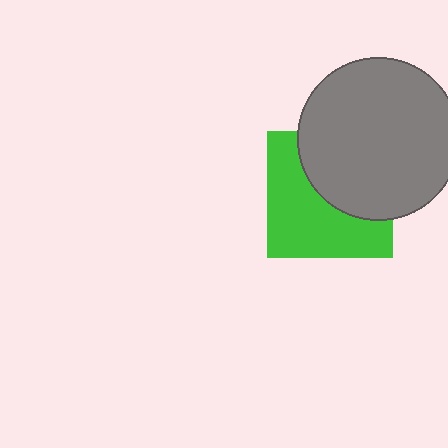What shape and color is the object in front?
The object in front is a gray circle.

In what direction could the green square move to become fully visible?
The green square could move toward the lower-left. That would shift it out from behind the gray circle entirely.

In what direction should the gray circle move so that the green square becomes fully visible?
The gray circle should move toward the upper-right. That is the shortest direction to clear the overlap and leave the green square fully visible.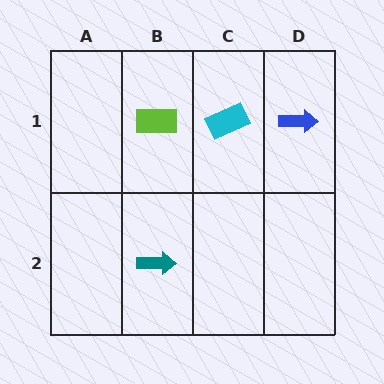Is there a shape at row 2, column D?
No, that cell is empty.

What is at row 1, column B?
A lime rectangle.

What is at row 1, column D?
A blue arrow.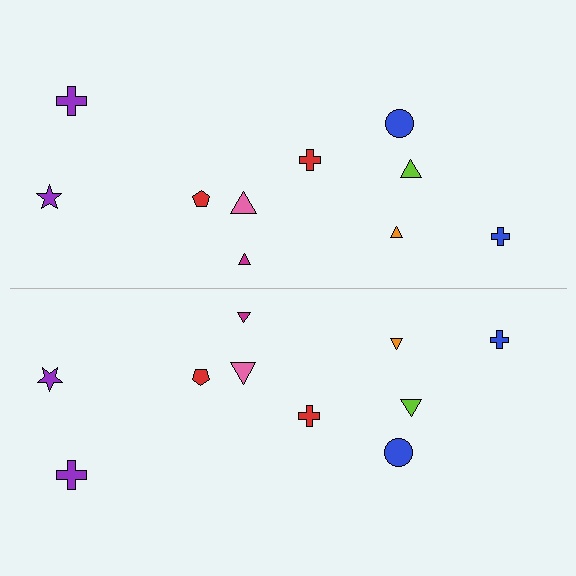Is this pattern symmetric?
Yes, this pattern has bilateral (reflection) symmetry.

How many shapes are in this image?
There are 20 shapes in this image.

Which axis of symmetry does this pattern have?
The pattern has a horizontal axis of symmetry running through the center of the image.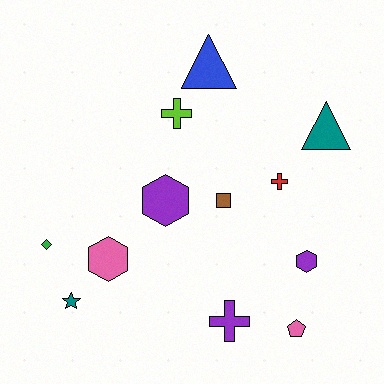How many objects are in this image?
There are 12 objects.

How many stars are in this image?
There is 1 star.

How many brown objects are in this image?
There is 1 brown object.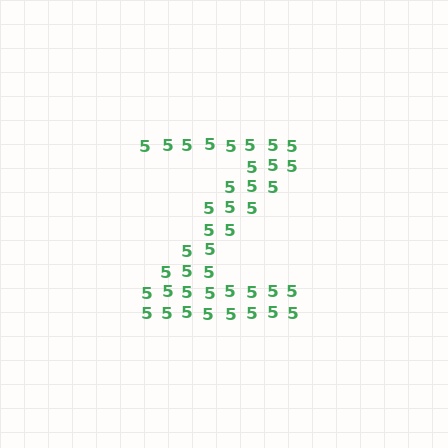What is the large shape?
The large shape is the letter Z.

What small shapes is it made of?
It is made of small digit 5's.